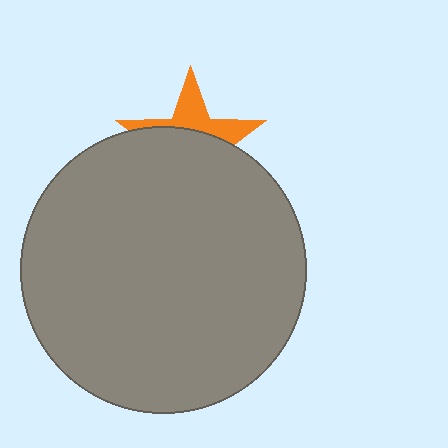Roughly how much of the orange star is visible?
A small part of it is visible (roughly 36%).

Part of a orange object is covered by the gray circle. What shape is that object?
It is a star.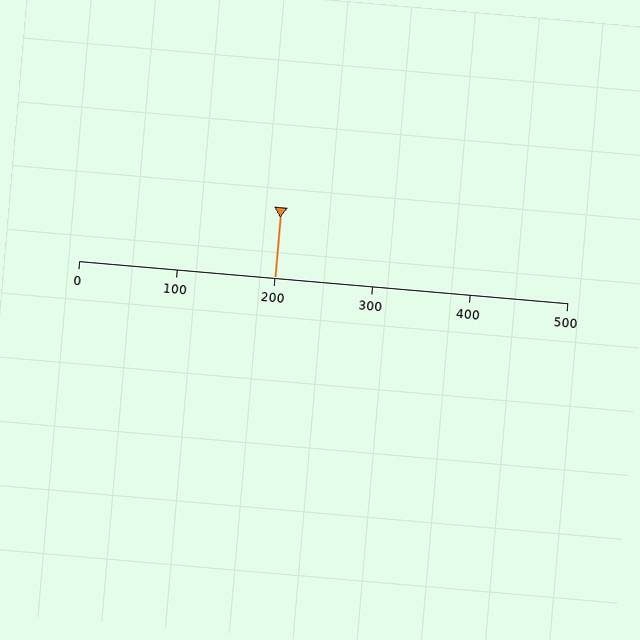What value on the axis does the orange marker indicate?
The marker indicates approximately 200.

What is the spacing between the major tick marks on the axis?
The major ticks are spaced 100 apart.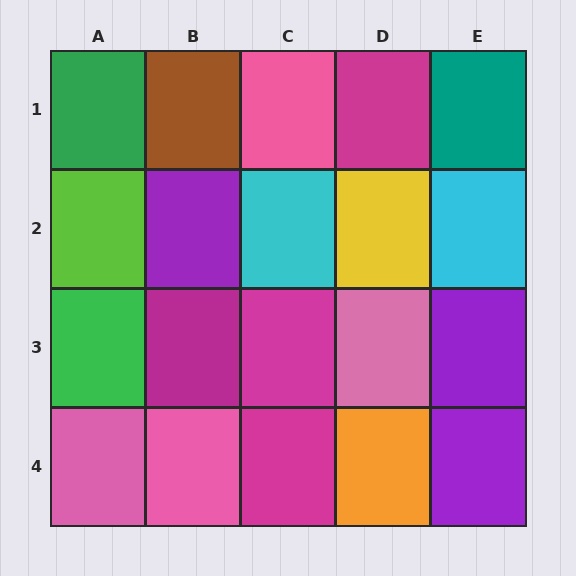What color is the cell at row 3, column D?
Pink.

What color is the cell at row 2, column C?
Cyan.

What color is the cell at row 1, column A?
Green.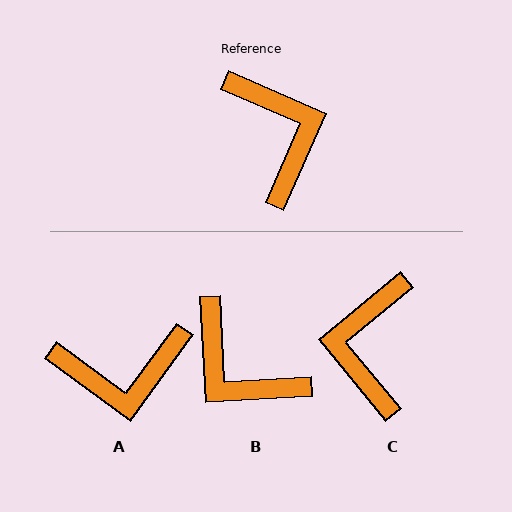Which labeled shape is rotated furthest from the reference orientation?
B, about 153 degrees away.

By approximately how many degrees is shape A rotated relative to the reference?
Approximately 103 degrees clockwise.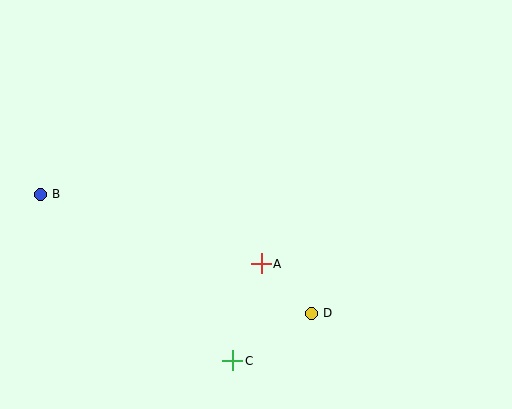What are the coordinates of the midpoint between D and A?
The midpoint between D and A is at (286, 289).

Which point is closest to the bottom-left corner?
Point B is closest to the bottom-left corner.